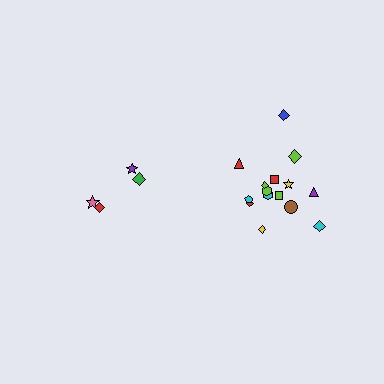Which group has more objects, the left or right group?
The right group.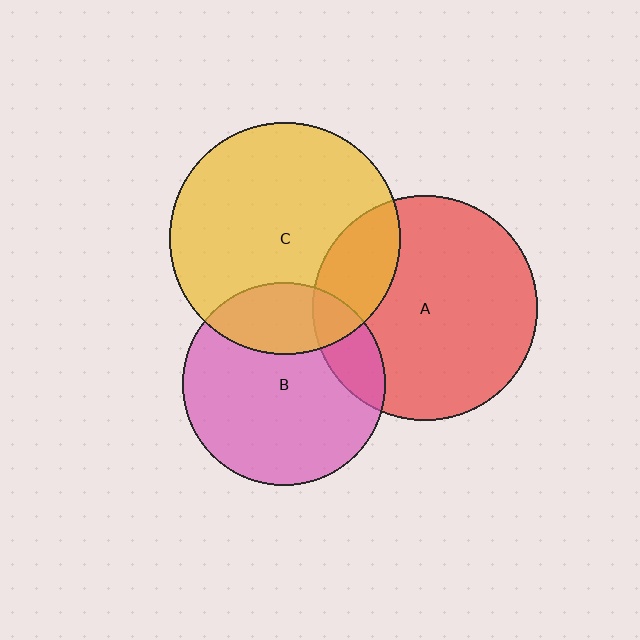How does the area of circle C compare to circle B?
Approximately 1.3 times.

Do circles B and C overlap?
Yes.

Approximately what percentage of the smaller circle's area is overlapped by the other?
Approximately 25%.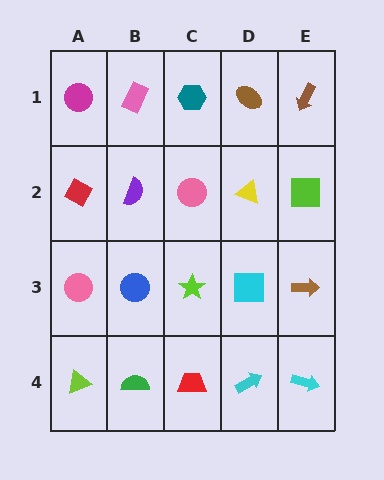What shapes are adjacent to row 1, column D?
A yellow triangle (row 2, column D), a teal hexagon (row 1, column C), a brown arrow (row 1, column E).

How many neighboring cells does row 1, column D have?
3.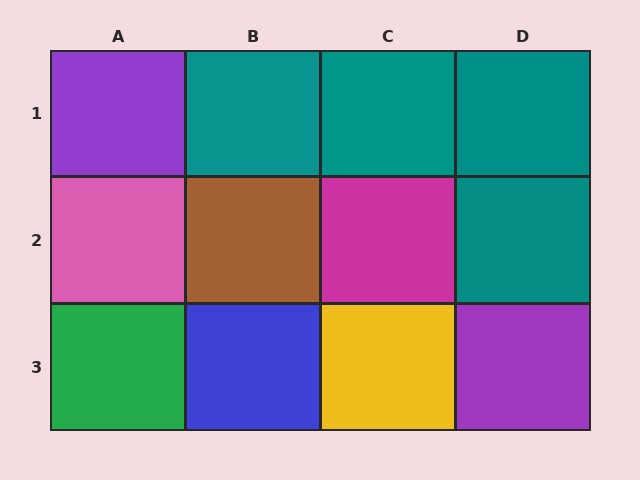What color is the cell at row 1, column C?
Teal.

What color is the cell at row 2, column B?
Brown.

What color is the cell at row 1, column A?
Purple.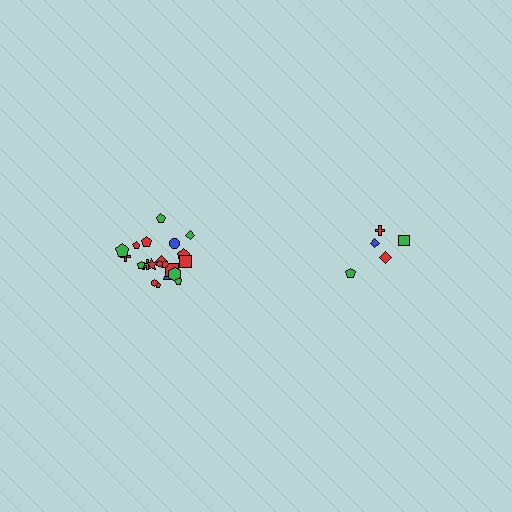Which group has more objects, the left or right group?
The left group.